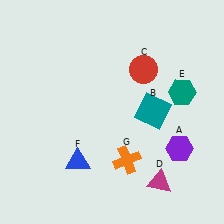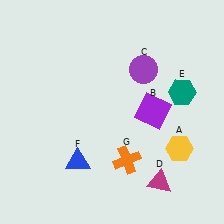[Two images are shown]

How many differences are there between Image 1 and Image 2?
There are 3 differences between the two images.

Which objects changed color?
A changed from purple to yellow. B changed from teal to purple. C changed from red to purple.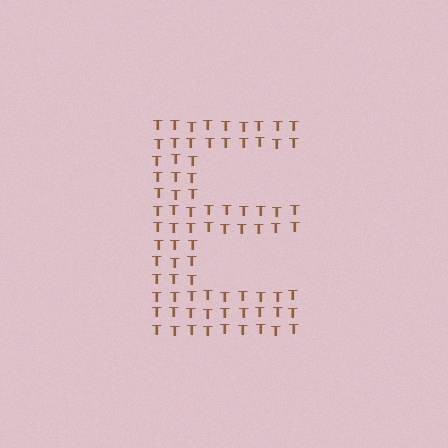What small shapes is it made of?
It is made of small letter T's.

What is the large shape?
The large shape is the letter E.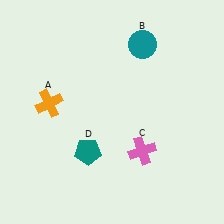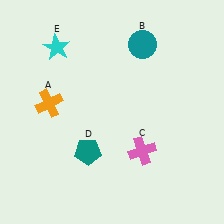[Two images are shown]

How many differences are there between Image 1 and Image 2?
There is 1 difference between the two images.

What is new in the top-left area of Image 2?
A cyan star (E) was added in the top-left area of Image 2.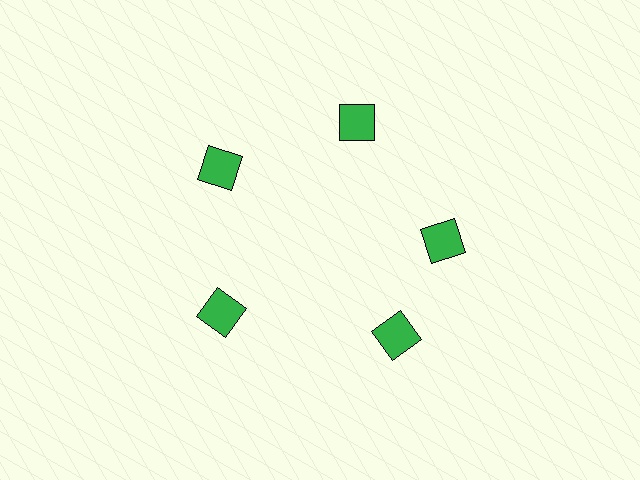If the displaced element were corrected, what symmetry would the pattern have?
It would have 5-fold rotational symmetry — the pattern would map onto itself every 72 degrees.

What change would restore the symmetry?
The symmetry would be restored by rotating it back into even spacing with its neighbors so that all 5 squares sit at equal angles and equal distance from the center.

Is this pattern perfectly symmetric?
No. The 5 green squares are arranged in a ring, but one element near the 5 o'clock position is rotated out of alignment along the ring, breaking the 5-fold rotational symmetry.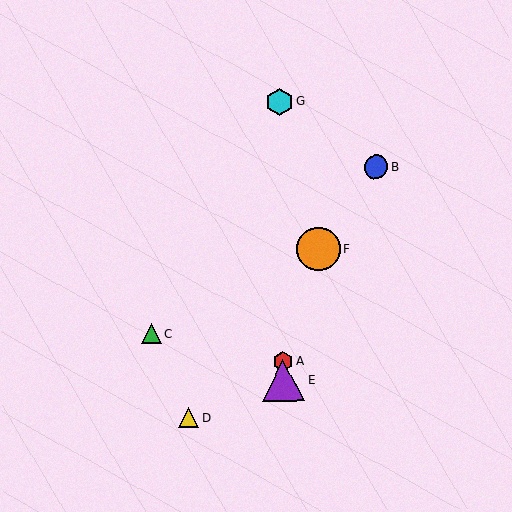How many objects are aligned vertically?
3 objects (A, E, G) are aligned vertically.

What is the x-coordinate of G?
Object G is at x≈280.